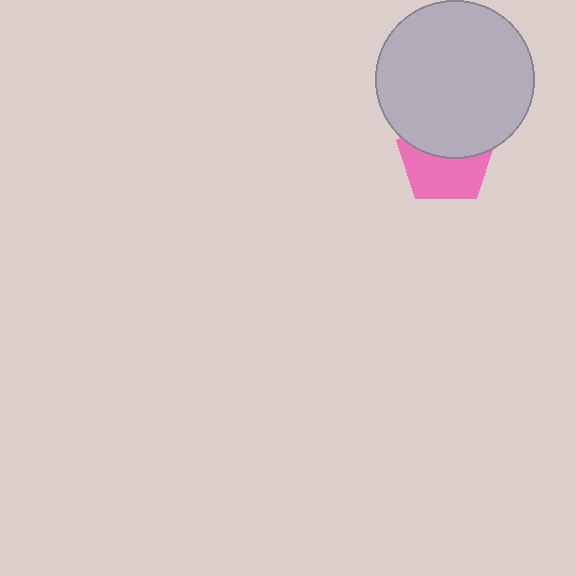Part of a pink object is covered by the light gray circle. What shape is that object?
It is a pentagon.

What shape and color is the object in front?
The object in front is a light gray circle.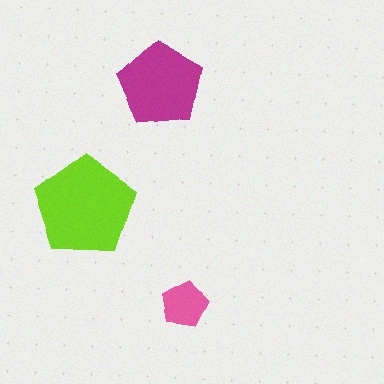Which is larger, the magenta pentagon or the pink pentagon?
The magenta one.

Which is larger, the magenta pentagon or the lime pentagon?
The lime one.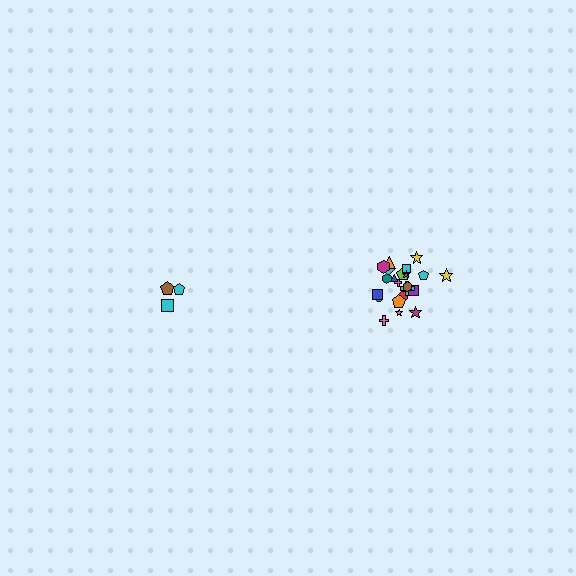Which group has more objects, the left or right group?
The right group.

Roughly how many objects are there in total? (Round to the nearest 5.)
Roughly 25 objects in total.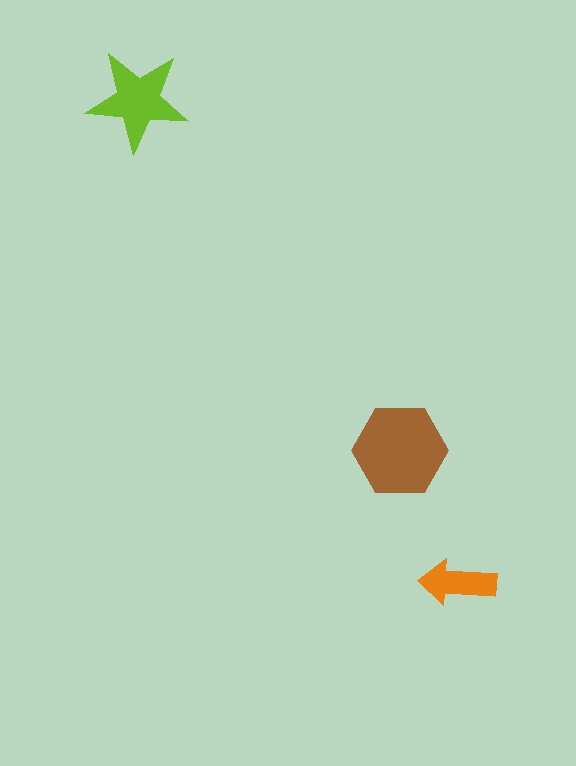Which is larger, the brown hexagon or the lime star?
The brown hexagon.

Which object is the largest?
The brown hexagon.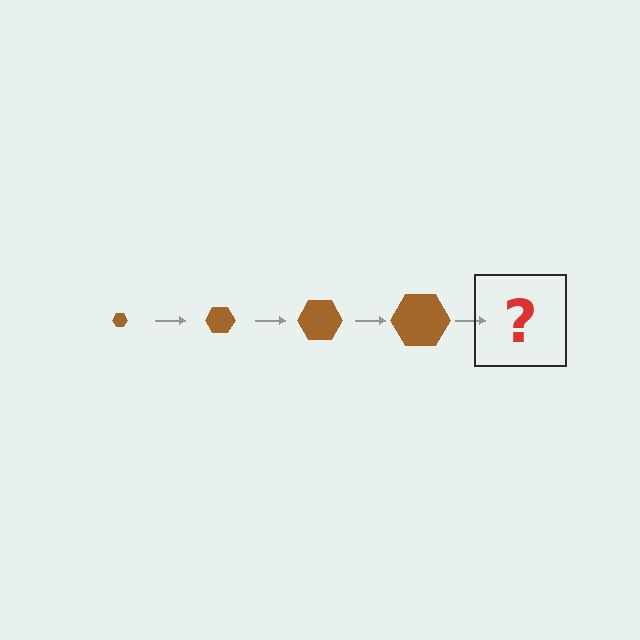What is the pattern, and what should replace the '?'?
The pattern is that the hexagon gets progressively larger each step. The '?' should be a brown hexagon, larger than the previous one.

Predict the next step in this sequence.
The next step is a brown hexagon, larger than the previous one.